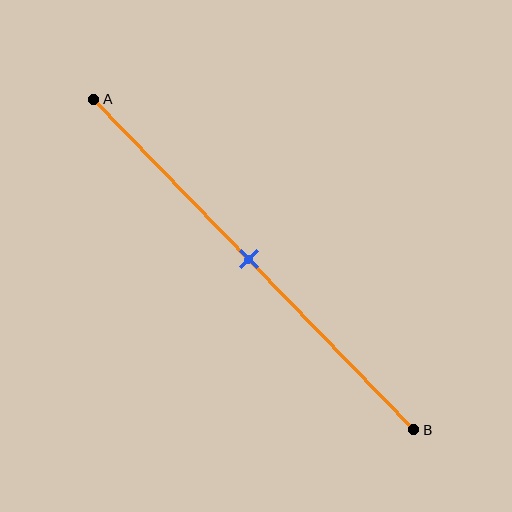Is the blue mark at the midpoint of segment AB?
Yes, the mark is approximately at the midpoint.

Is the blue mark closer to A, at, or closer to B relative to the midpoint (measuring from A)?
The blue mark is approximately at the midpoint of segment AB.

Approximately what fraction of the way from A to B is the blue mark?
The blue mark is approximately 50% of the way from A to B.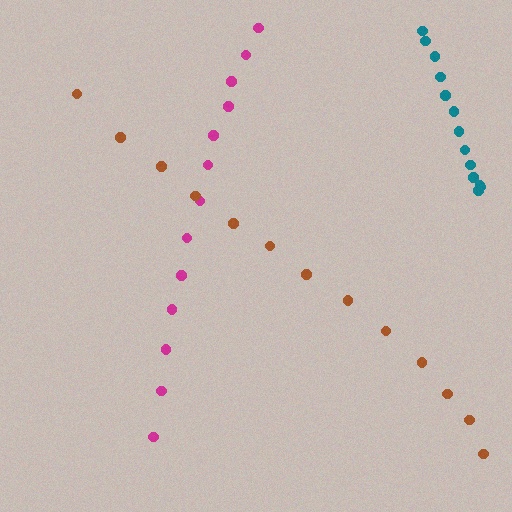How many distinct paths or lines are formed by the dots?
There are 3 distinct paths.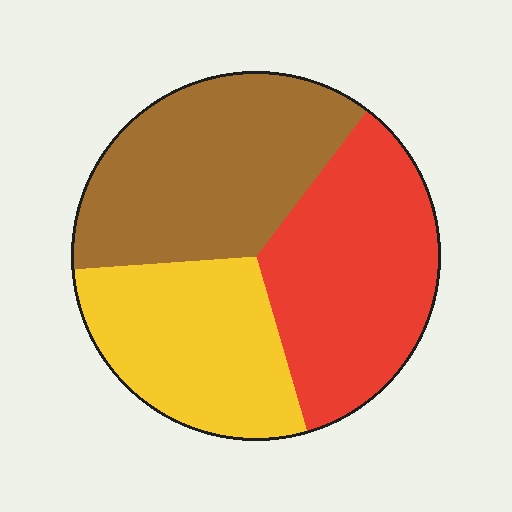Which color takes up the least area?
Yellow, at roughly 30%.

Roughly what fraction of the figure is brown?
Brown takes up about three eighths (3/8) of the figure.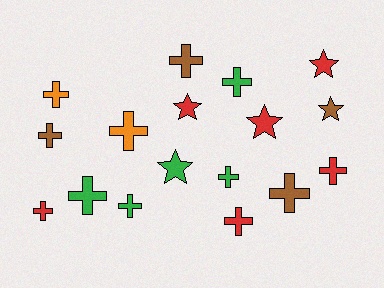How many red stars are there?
There are 3 red stars.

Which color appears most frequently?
Red, with 6 objects.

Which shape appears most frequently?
Cross, with 12 objects.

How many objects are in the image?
There are 17 objects.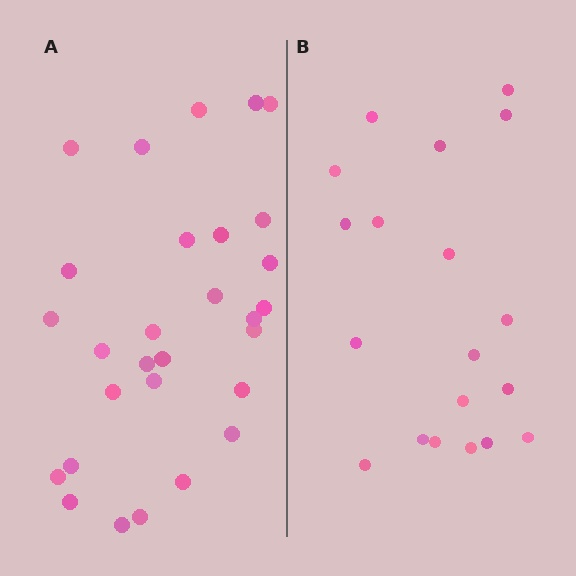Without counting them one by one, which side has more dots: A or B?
Region A (the left region) has more dots.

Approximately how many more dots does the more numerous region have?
Region A has roughly 10 or so more dots than region B.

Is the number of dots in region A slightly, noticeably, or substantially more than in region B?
Region A has substantially more. The ratio is roughly 1.5 to 1.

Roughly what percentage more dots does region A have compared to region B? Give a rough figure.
About 55% more.